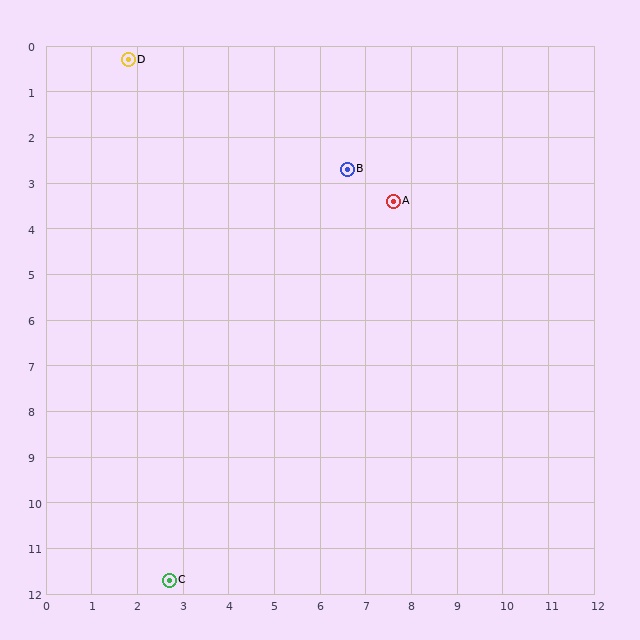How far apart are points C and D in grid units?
Points C and D are about 11.4 grid units apart.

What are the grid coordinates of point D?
Point D is at approximately (1.8, 0.3).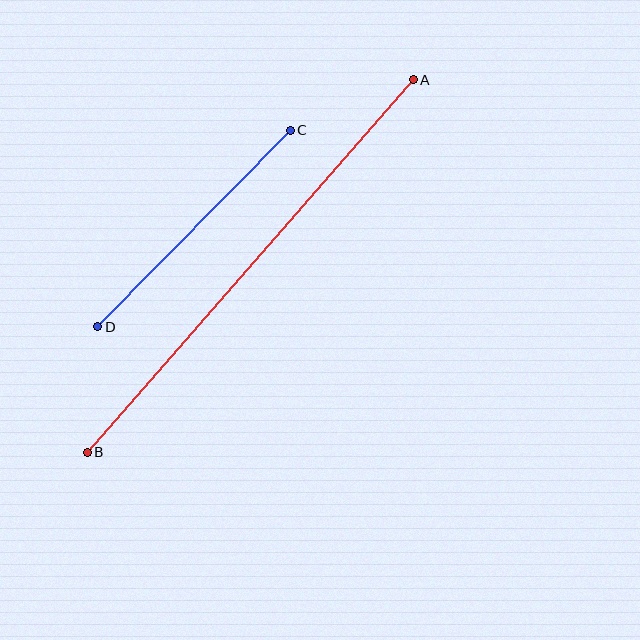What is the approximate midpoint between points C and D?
The midpoint is at approximately (194, 229) pixels.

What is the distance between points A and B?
The distance is approximately 495 pixels.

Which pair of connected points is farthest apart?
Points A and B are farthest apart.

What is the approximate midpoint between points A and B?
The midpoint is at approximately (250, 266) pixels.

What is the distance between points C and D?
The distance is approximately 275 pixels.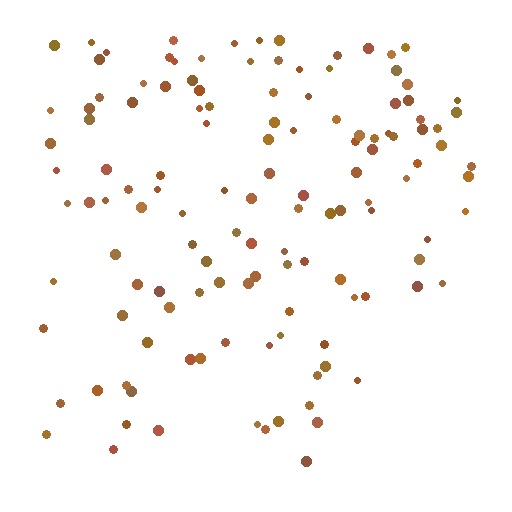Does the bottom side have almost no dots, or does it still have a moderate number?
Still a moderate number, just noticeably fewer than the top.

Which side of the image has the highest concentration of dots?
The top.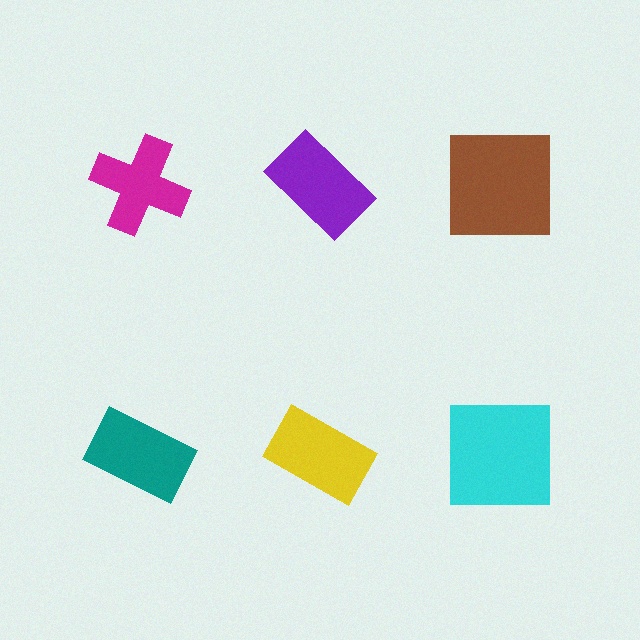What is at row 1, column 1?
A magenta cross.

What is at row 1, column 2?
A purple rectangle.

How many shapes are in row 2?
3 shapes.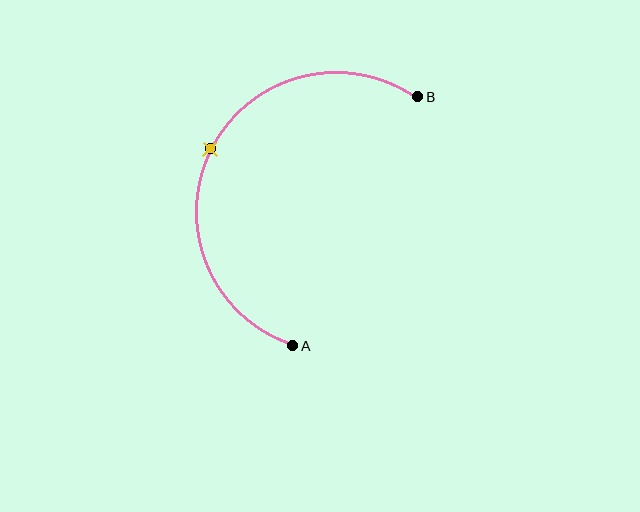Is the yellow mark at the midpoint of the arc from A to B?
Yes. The yellow mark lies on the arc at equal arc-length from both A and B — it is the arc midpoint.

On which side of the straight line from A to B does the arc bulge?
The arc bulges to the left of the straight line connecting A and B.